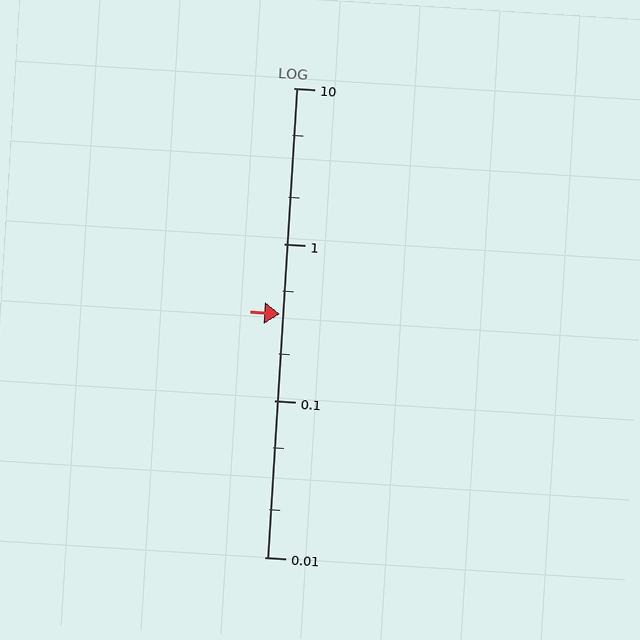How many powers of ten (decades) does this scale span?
The scale spans 3 decades, from 0.01 to 10.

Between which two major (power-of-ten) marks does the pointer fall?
The pointer is between 0.1 and 1.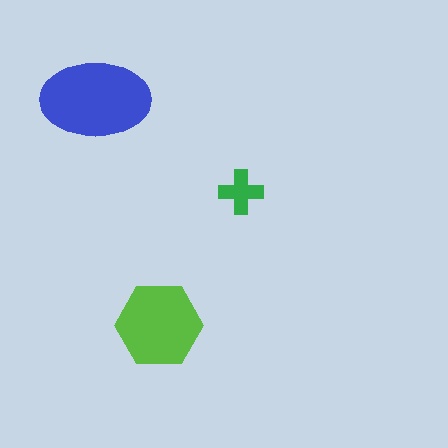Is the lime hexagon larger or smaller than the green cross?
Larger.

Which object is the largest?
The blue ellipse.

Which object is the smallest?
The green cross.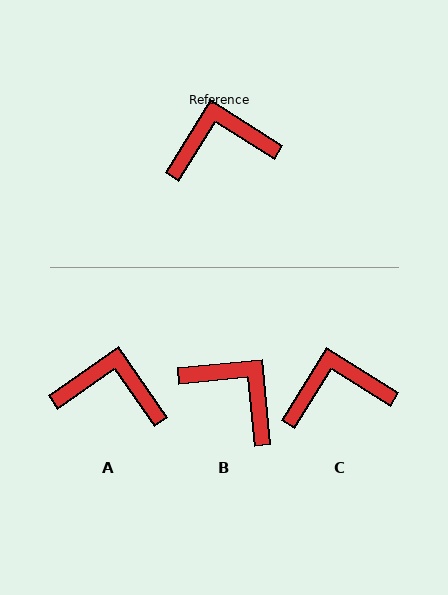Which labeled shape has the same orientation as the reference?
C.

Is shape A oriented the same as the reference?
No, it is off by about 23 degrees.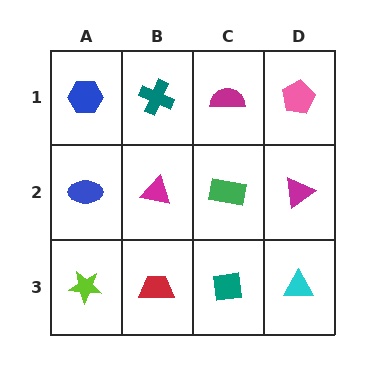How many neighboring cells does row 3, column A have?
2.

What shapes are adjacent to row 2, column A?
A blue hexagon (row 1, column A), a lime star (row 3, column A), a magenta triangle (row 2, column B).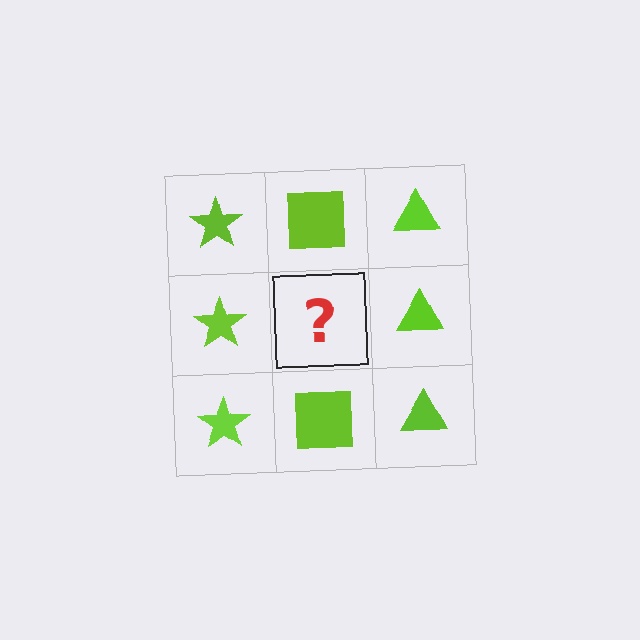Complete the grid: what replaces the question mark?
The question mark should be replaced with a lime square.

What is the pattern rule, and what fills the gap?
The rule is that each column has a consistent shape. The gap should be filled with a lime square.